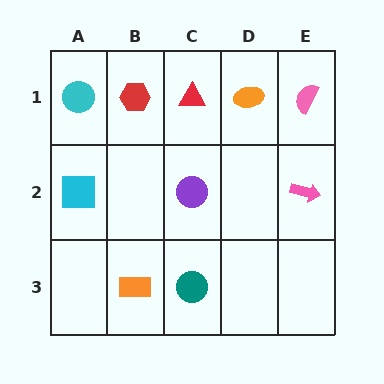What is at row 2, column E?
A pink arrow.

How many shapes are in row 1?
5 shapes.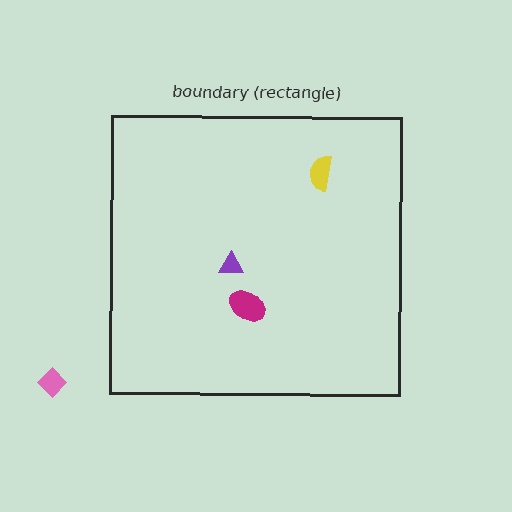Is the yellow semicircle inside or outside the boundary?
Inside.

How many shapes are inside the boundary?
3 inside, 1 outside.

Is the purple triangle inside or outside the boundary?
Inside.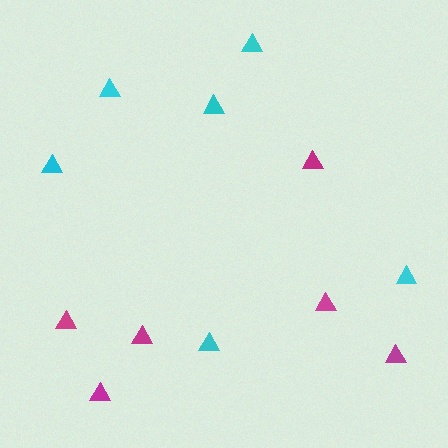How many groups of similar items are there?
There are 2 groups: one group of cyan triangles (6) and one group of magenta triangles (6).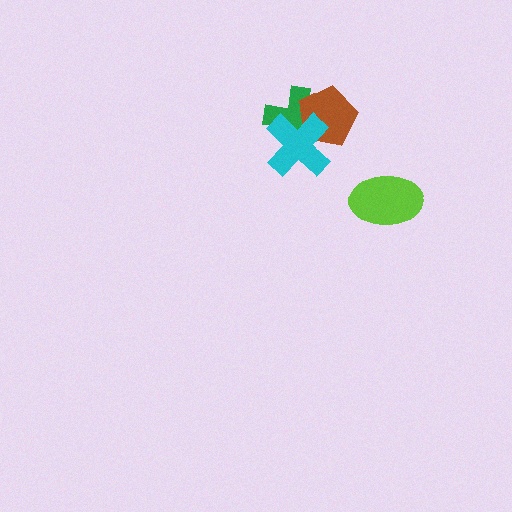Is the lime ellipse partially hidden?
No, no other shape covers it.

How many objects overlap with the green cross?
2 objects overlap with the green cross.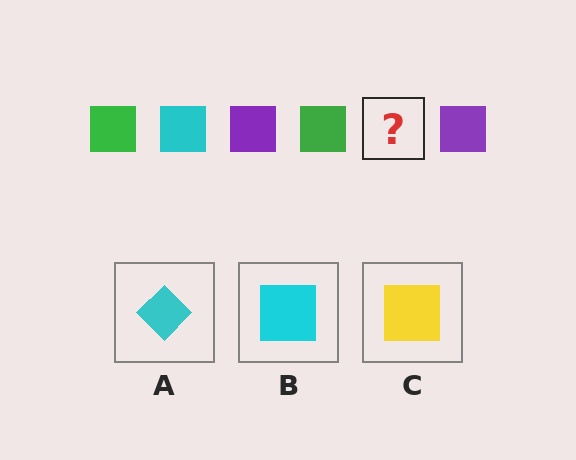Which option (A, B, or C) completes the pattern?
B.